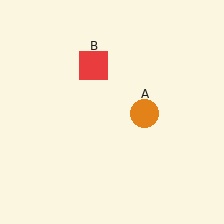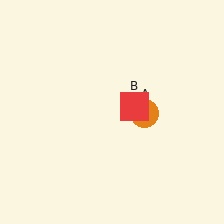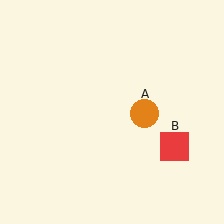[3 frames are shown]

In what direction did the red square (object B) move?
The red square (object B) moved down and to the right.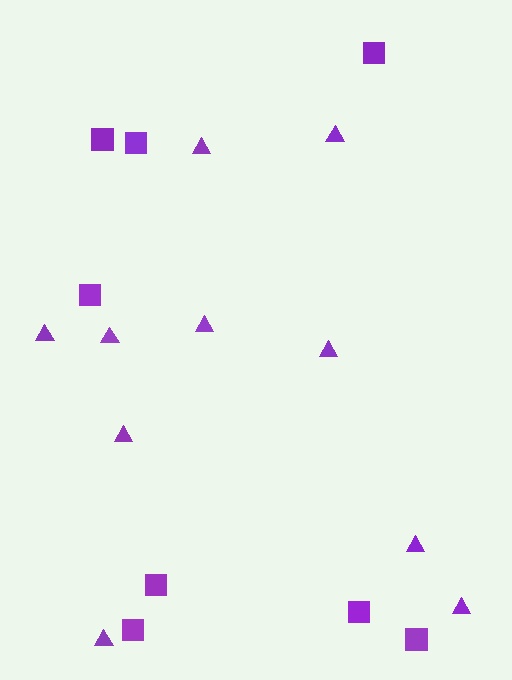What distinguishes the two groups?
There are 2 groups: one group of squares (8) and one group of triangles (10).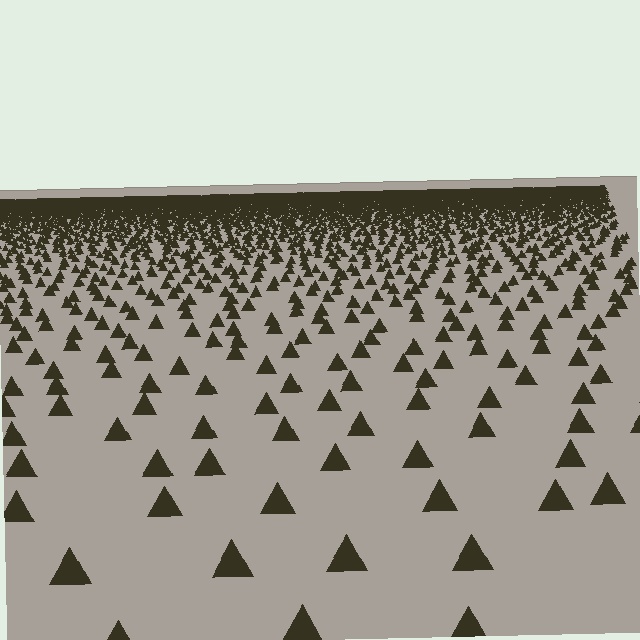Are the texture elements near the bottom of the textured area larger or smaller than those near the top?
Larger. Near the bottom, elements are closer to the viewer and appear at a bigger on-screen size.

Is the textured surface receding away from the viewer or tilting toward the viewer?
The surface is receding away from the viewer. Texture elements get smaller and denser toward the top.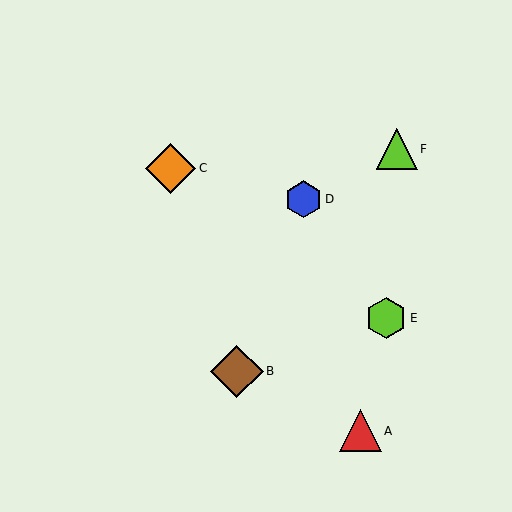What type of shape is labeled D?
Shape D is a blue hexagon.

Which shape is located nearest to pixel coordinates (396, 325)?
The lime hexagon (labeled E) at (386, 318) is nearest to that location.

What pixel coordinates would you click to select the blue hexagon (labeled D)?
Click at (304, 199) to select the blue hexagon D.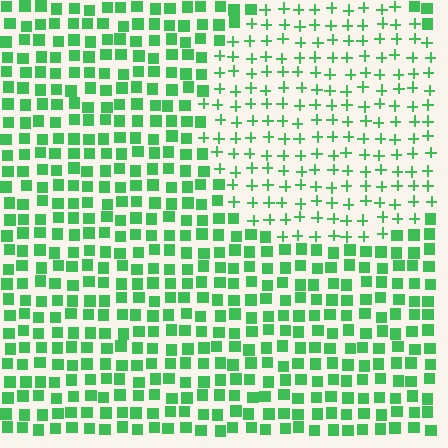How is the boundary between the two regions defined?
The boundary is defined by a change in element shape: plus signs inside vs. squares outside. All elements share the same color and spacing.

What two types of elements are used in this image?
The image uses plus signs inside the circle region and squares outside it.